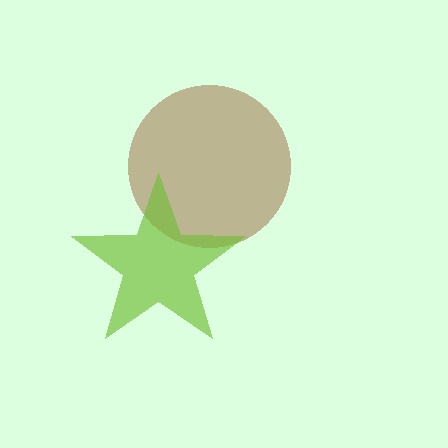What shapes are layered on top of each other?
The layered shapes are: a brown circle, a lime star.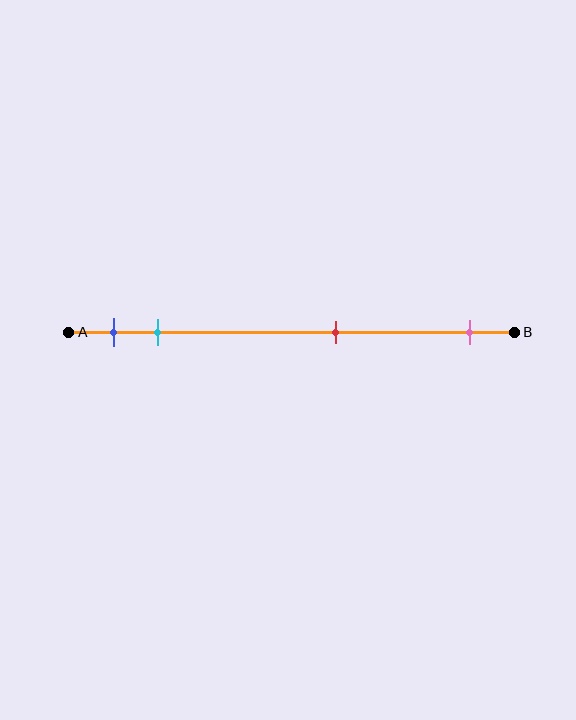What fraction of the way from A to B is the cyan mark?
The cyan mark is approximately 20% (0.2) of the way from A to B.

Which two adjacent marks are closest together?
The blue and cyan marks are the closest adjacent pair.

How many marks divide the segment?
There are 4 marks dividing the segment.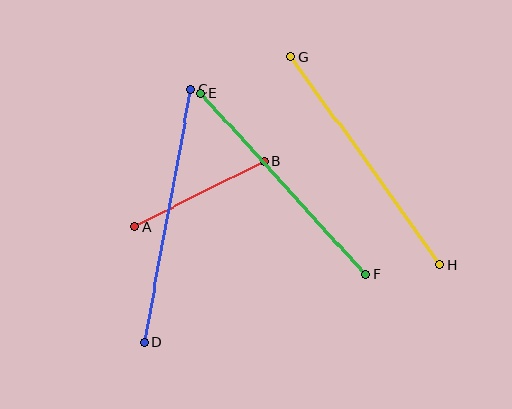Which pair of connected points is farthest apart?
Points C and D are farthest apart.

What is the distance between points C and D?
The distance is approximately 257 pixels.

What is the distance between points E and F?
The distance is approximately 245 pixels.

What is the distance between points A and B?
The distance is approximately 145 pixels.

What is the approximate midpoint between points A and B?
The midpoint is at approximately (199, 194) pixels.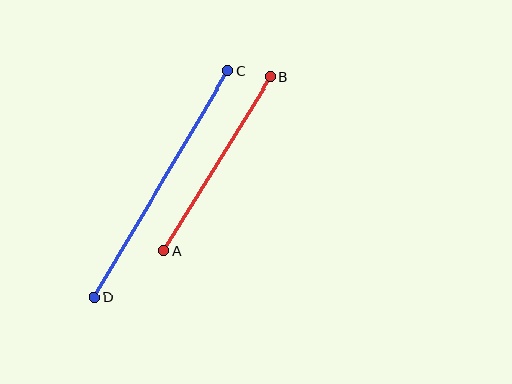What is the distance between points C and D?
The distance is approximately 263 pixels.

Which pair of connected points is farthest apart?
Points C and D are farthest apart.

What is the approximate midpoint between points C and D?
The midpoint is at approximately (161, 184) pixels.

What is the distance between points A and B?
The distance is approximately 205 pixels.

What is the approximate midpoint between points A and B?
The midpoint is at approximately (217, 164) pixels.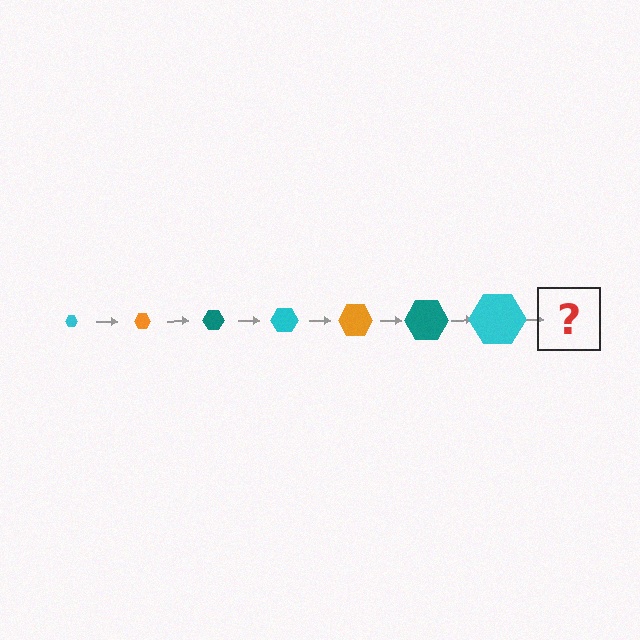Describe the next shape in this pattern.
It should be an orange hexagon, larger than the previous one.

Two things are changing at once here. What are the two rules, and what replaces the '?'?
The two rules are that the hexagon grows larger each step and the color cycles through cyan, orange, and teal. The '?' should be an orange hexagon, larger than the previous one.